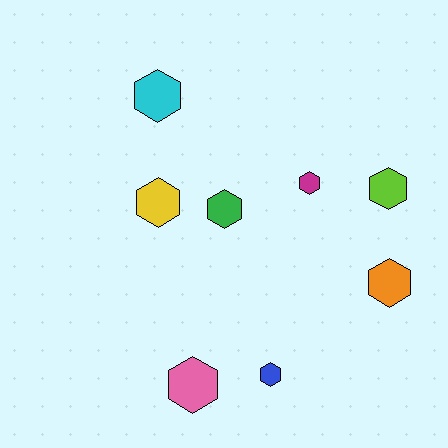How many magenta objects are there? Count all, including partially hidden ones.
There is 1 magenta object.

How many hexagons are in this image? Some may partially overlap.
There are 8 hexagons.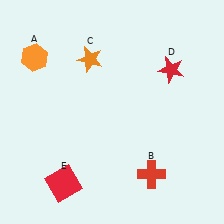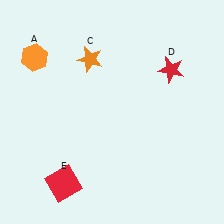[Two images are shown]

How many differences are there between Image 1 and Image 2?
There is 1 difference between the two images.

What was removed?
The red cross (B) was removed in Image 2.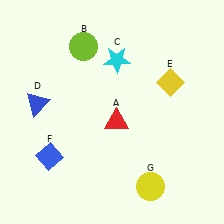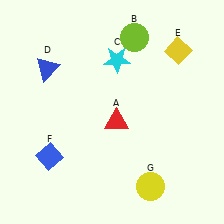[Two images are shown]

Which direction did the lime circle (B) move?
The lime circle (B) moved right.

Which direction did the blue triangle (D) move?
The blue triangle (D) moved up.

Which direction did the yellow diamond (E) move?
The yellow diamond (E) moved up.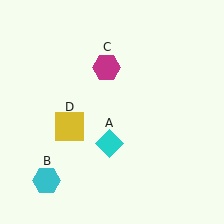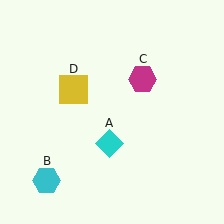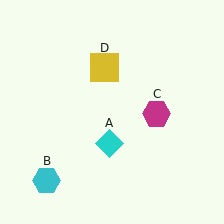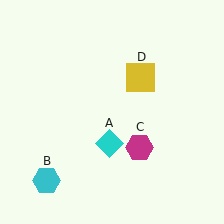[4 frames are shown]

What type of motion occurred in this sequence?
The magenta hexagon (object C), yellow square (object D) rotated clockwise around the center of the scene.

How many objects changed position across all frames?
2 objects changed position: magenta hexagon (object C), yellow square (object D).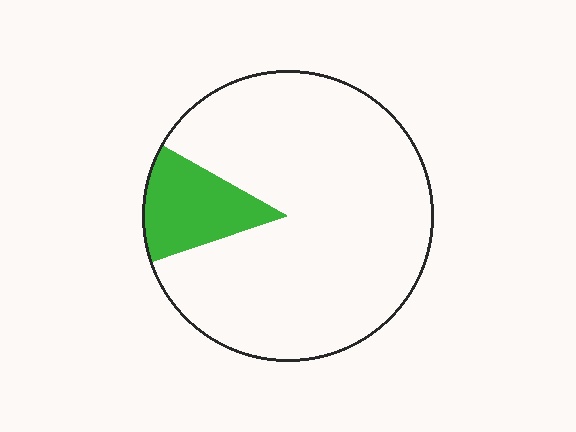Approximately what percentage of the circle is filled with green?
Approximately 15%.